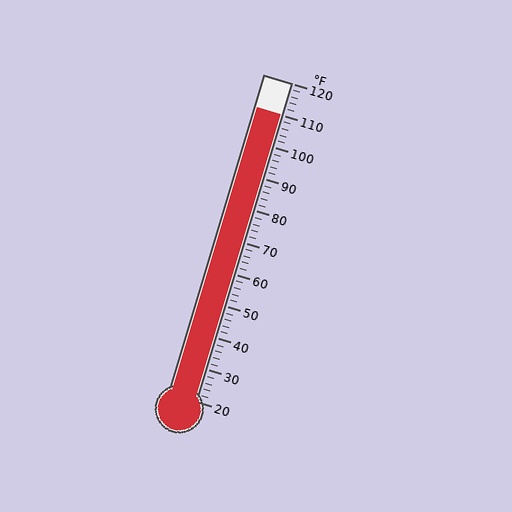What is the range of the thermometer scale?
The thermometer scale ranges from 20°F to 120°F.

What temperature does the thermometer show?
The thermometer shows approximately 110°F.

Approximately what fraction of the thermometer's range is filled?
The thermometer is filled to approximately 90% of its range.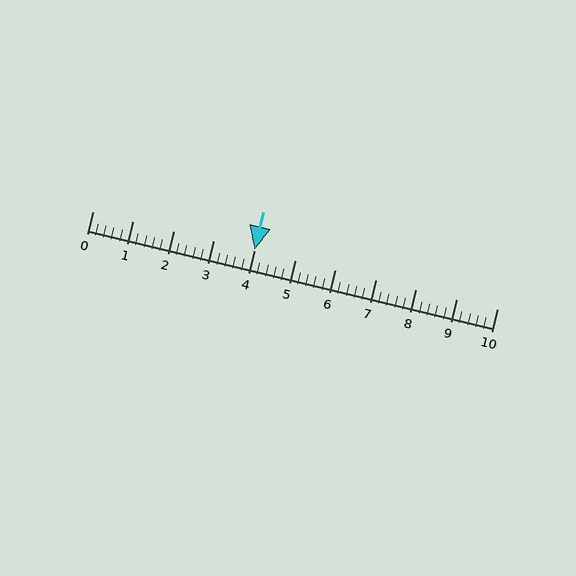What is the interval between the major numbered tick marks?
The major tick marks are spaced 1 units apart.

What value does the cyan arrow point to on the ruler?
The cyan arrow points to approximately 4.0.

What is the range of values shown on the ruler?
The ruler shows values from 0 to 10.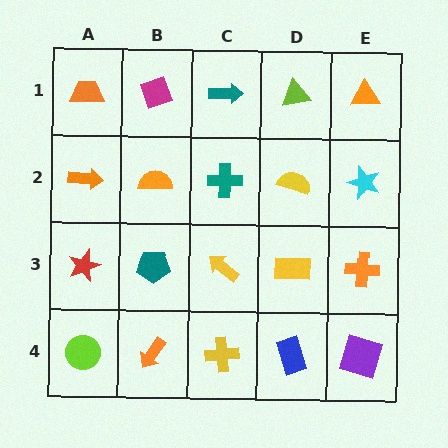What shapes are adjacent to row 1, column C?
A teal cross (row 2, column C), a magenta diamond (row 1, column B), a lime triangle (row 1, column D).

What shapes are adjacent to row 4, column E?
An orange cross (row 3, column E), a blue rectangle (row 4, column D).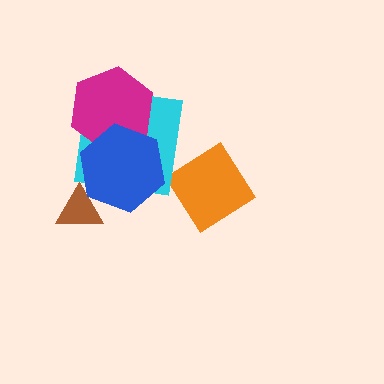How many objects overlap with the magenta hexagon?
2 objects overlap with the magenta hexagon.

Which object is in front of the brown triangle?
The blue hexagon is in front of the brown triangle.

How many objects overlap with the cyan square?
2 objects overlap with the cyan square.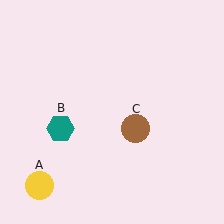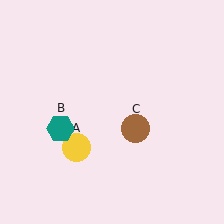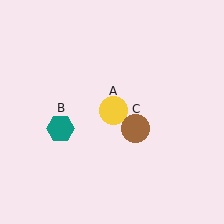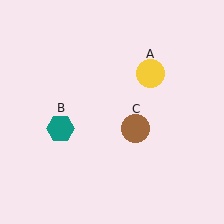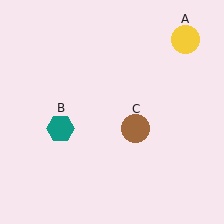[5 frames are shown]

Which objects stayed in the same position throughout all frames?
Teal hexagon (object B) and brown circle (object C) remained stationary.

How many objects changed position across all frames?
1 object changed position: yellow circle (object A).